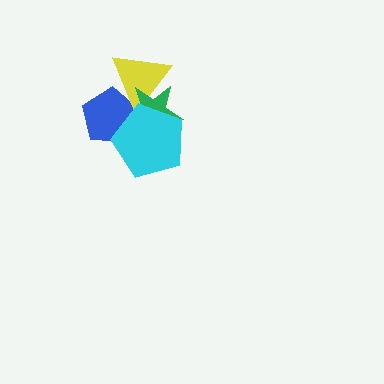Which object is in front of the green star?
The cyan pentagon is in front of the green star.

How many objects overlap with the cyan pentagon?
3 objects overlap with the cyan pentagon.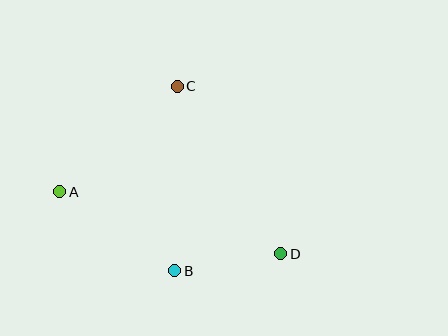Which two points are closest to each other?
Points B and D are closest to each other.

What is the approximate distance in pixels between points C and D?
The distance between C and D is approximately 197 pixels.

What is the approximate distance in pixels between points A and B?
The distance between A and B is approximately 140 pixels.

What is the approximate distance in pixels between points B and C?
The distance between B and C is approximately 185 pixels.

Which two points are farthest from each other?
Points A and D are farthest from each other.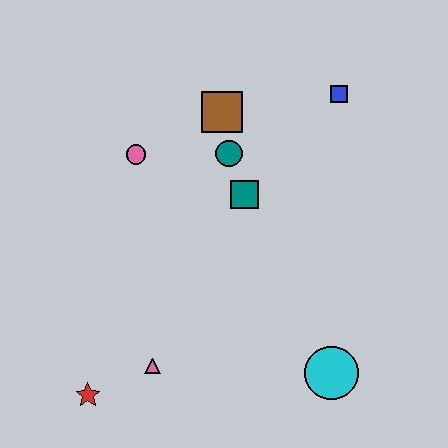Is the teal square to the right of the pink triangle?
Yes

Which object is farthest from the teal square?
The red star is farthest from the teal square.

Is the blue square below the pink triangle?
No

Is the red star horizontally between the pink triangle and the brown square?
No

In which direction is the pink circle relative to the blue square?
The pink circle is to the left of the blue square.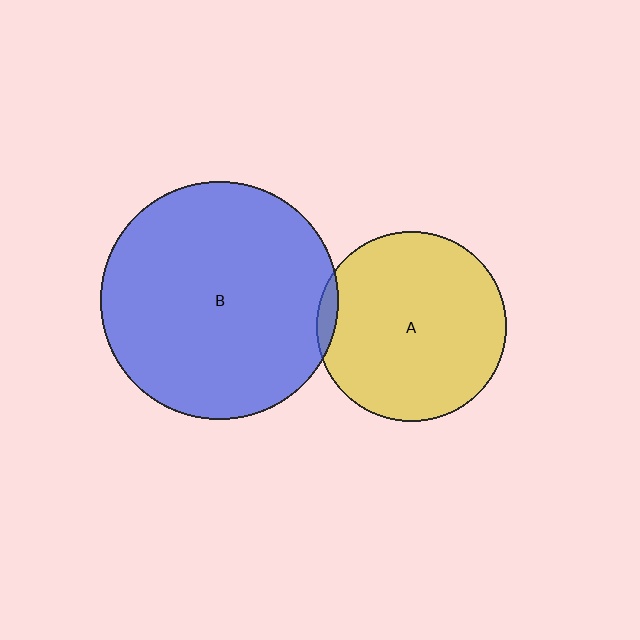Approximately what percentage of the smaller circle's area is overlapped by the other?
Approximately 5%.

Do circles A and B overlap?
Yes.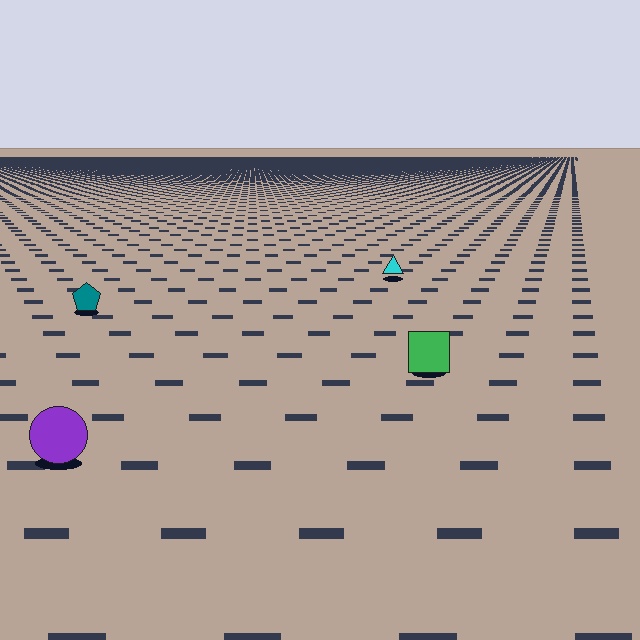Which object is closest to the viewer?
The purple circle is closest. The texture marks near it are larger and more spread out.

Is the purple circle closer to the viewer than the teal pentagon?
Yes. The purple circle is closer — you can tell from the texture gradient: the ground texture is coarser near it.